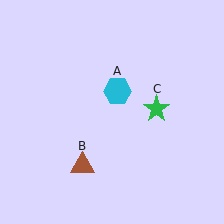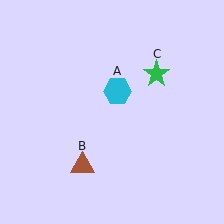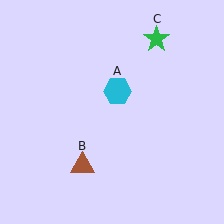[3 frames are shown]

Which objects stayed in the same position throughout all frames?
Cyan hexagon (object A) and brown triangle (object B) remained stationary.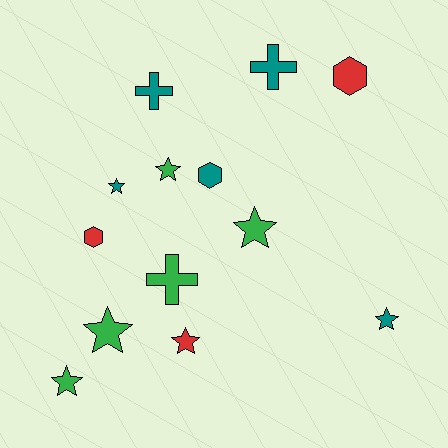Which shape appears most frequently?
Star, with 7 objects.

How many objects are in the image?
There are 13 objects.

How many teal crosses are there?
There are 2 teal crosses.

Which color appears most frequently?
Teal, with 5 objects.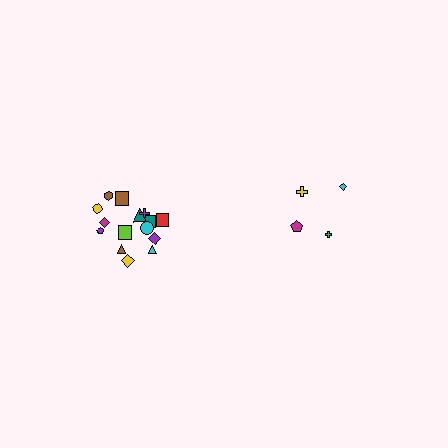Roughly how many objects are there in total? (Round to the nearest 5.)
Roughly 20 objects in total.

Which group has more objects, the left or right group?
The left group.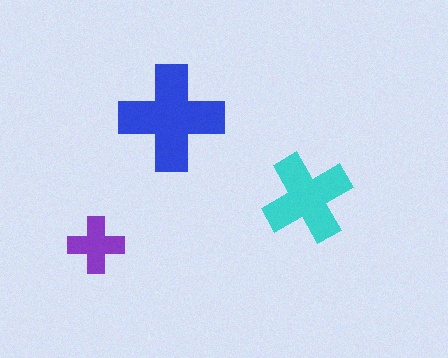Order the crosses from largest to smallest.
the blue one, the cyan one, the purple one.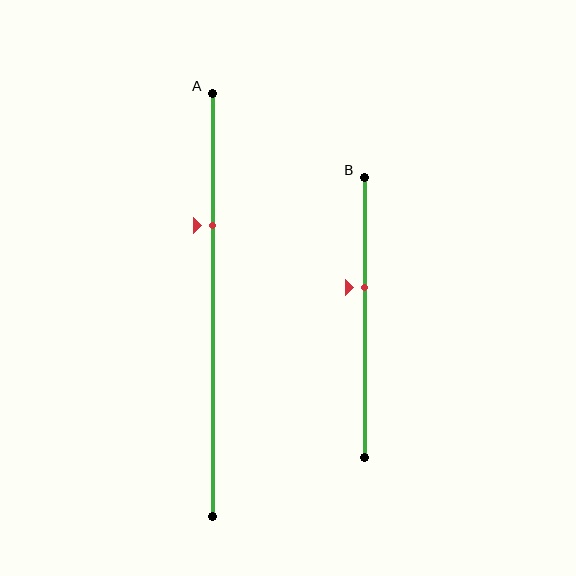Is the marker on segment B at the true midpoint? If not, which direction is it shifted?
No, the marker on segment B is shifted upward by about 11% of the segment length.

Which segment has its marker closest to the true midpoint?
Segment B has its marker closest to the true midpoint.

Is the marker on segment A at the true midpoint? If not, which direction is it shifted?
No, the marker on segment A is shifted upward by about 19% of the segment length.